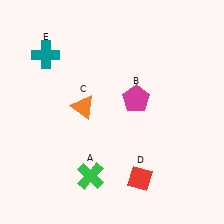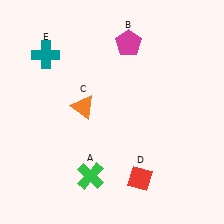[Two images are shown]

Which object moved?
The magenta pentagon (B) moved up.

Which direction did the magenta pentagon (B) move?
The magenta pentagon (B) moved up.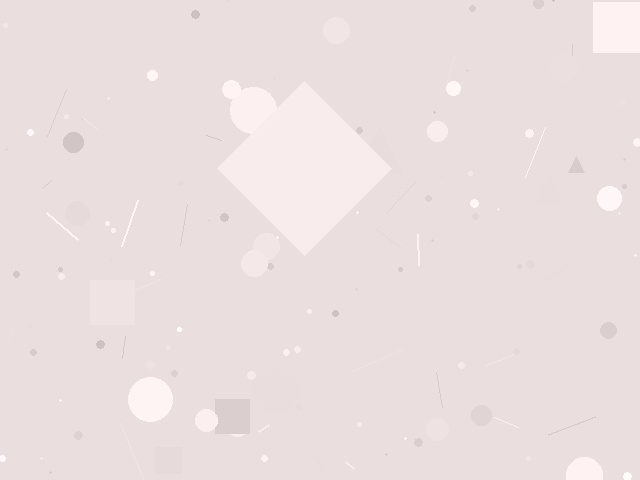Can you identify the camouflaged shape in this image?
The camouflaged shape is a diamond.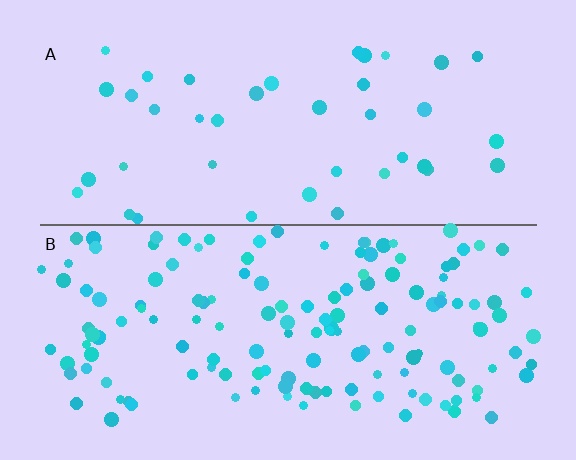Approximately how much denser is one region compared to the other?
Approximately 3.6× — region B over region A.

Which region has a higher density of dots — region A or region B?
B (the bottom).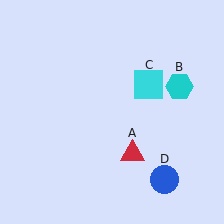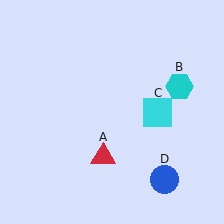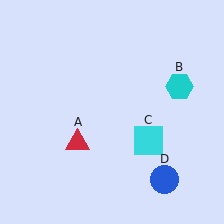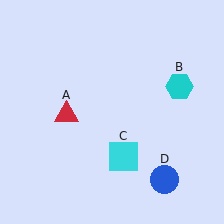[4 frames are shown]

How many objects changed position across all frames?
2 objects changed position: red triangle (object A), cyan square (object C).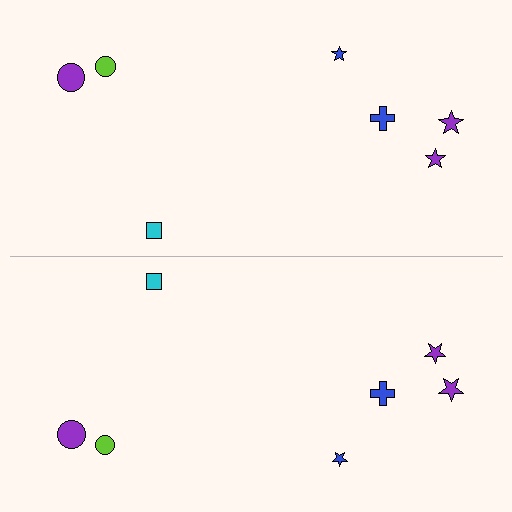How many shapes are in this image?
There are 14 shapes in this image.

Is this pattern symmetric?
Yes, this pattern has bilateral (reflection) symmetry.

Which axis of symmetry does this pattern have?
The pattern has a horizontal axis of symmetry running through the center of the image.